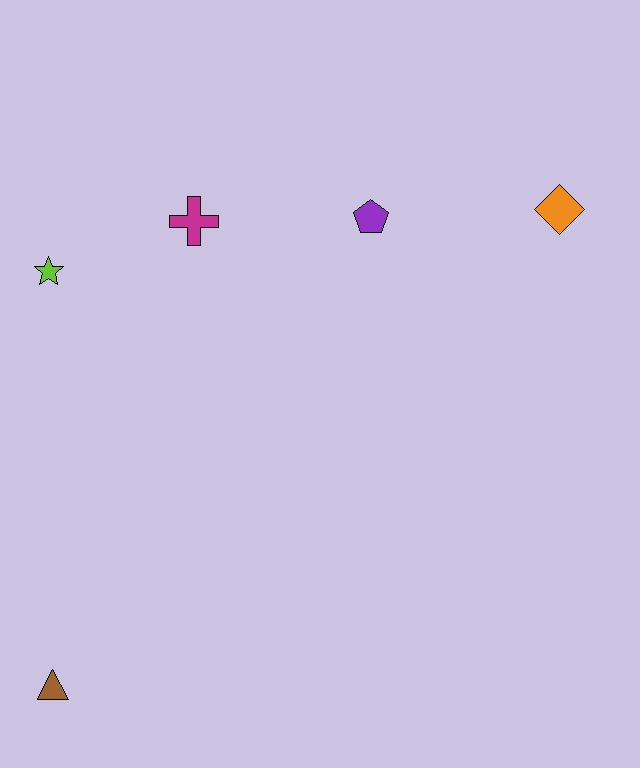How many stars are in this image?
There is 1 star.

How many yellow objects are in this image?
There are no yellow objects.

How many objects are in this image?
There are 5 objects.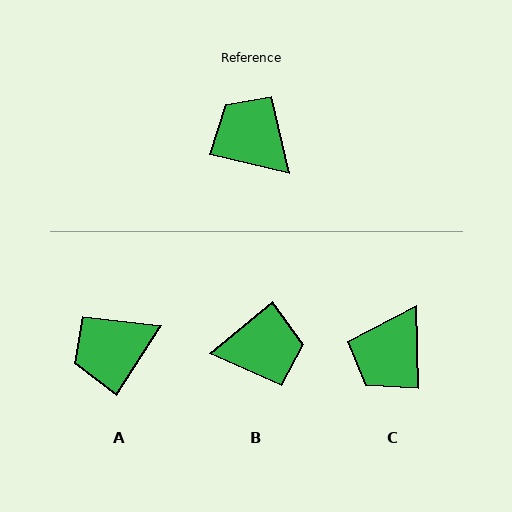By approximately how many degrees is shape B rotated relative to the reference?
Approximately 127 degrees clockwise.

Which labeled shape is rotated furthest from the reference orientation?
B, about 127 degrees away.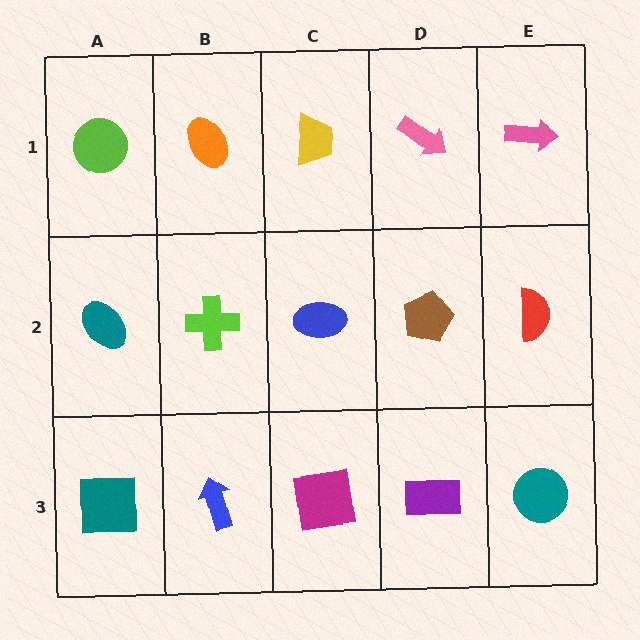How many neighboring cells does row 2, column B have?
4.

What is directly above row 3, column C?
A blue ellipse.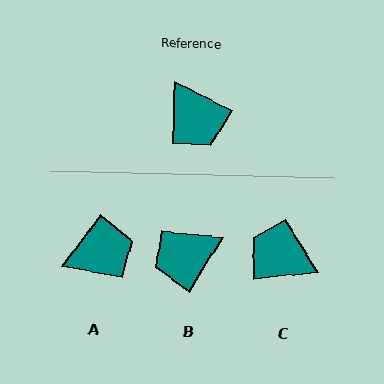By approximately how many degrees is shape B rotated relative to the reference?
Approximately 95 degrees clockwise.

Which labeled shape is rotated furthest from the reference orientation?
C, about 147 degrees away.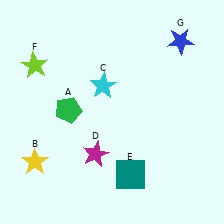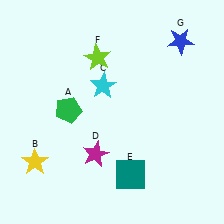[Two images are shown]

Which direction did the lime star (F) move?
The lime star (F) moved right.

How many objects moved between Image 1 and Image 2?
1 object moved between the two images.